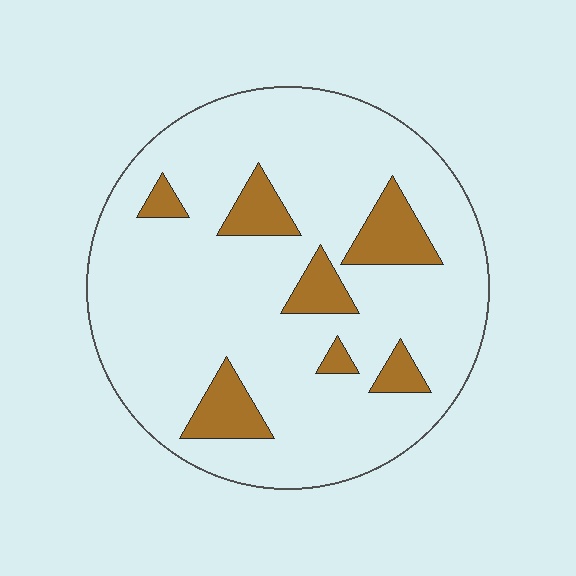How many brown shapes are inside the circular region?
7.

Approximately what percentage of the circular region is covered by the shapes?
Approximately 15%.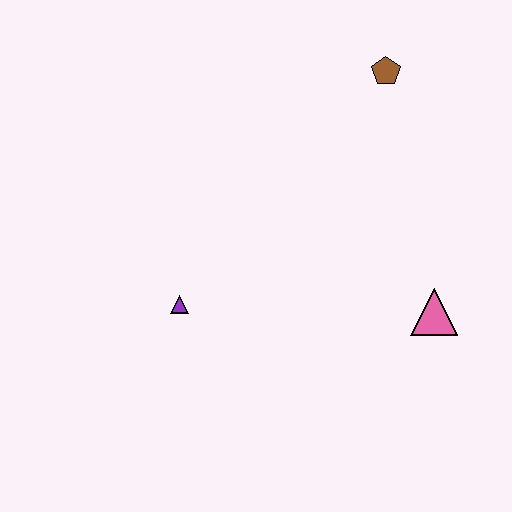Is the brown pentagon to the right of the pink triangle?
No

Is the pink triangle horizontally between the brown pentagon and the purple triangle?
No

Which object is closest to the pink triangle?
The brown pentagon is closest to the pink triangle.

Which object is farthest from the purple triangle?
The brown pentagon is farthest from the purple triangle.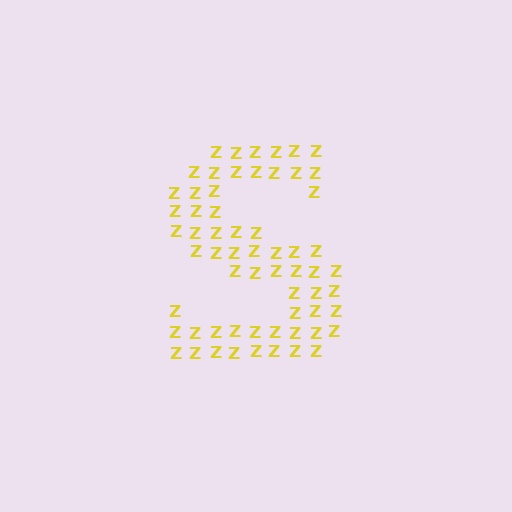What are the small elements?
The small elements are letter Z's.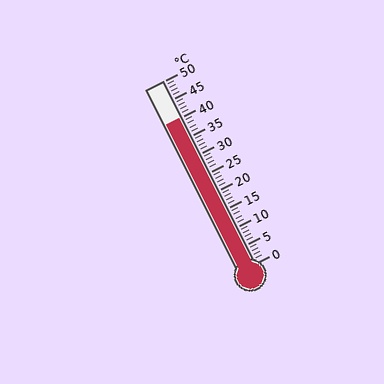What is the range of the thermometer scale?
The thermometer scale ranges from 0°C to 50°C.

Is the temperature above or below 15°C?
The temperature is above 15°C.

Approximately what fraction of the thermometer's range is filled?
The thermometer is filled to approximately 80% of its range.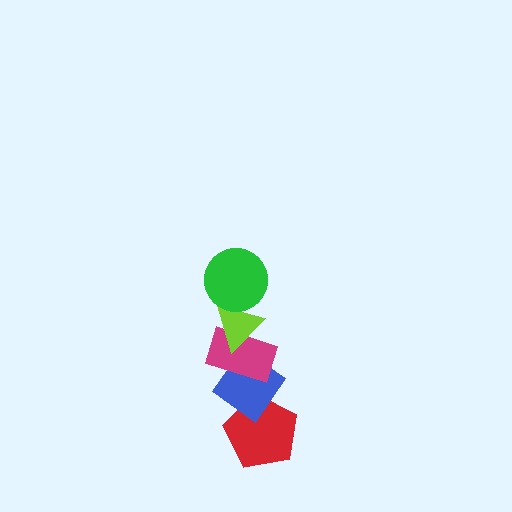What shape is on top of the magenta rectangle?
The lime triangle is on top of the magenta rectangle.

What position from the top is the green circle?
The green circle is 1st from the top.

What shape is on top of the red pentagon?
The blue diamond is on top of the red pentagon.